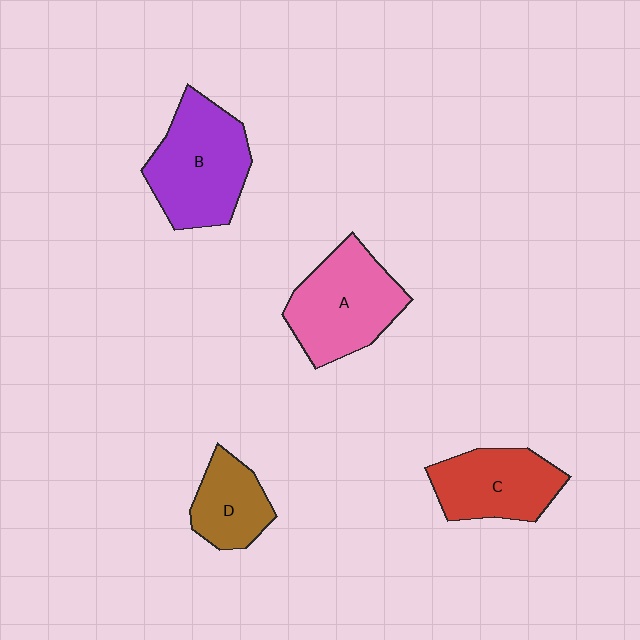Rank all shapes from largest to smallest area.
From largest to smallest: B (purple), A (pink), C (red), D (brown).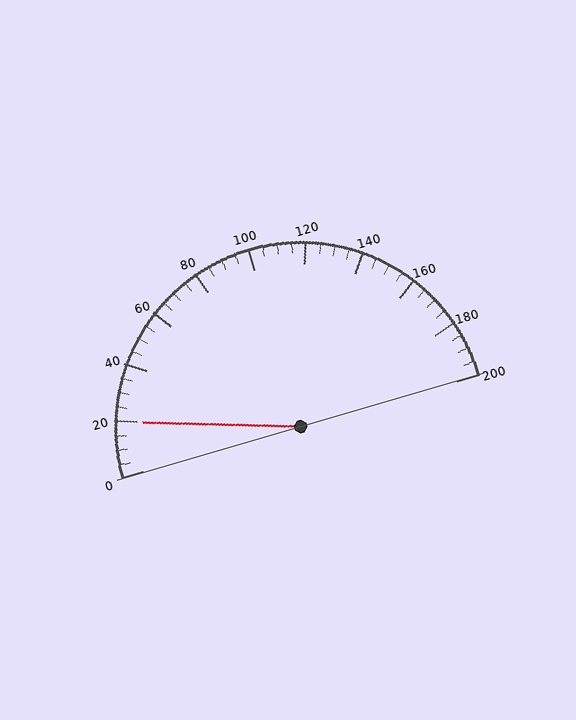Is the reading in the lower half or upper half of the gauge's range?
The reading is in the lower half of the range (0 to 200).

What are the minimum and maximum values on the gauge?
The gauge ranges from 0 to 200.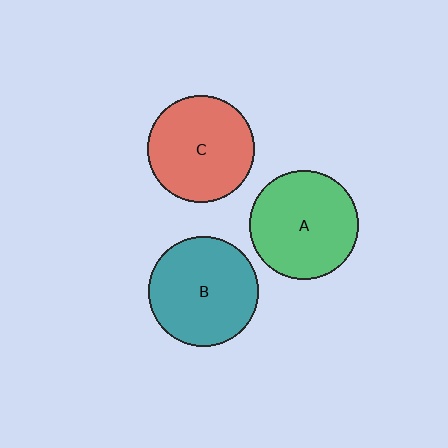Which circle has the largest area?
Circle B (teal).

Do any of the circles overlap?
No, none of the circles overlap.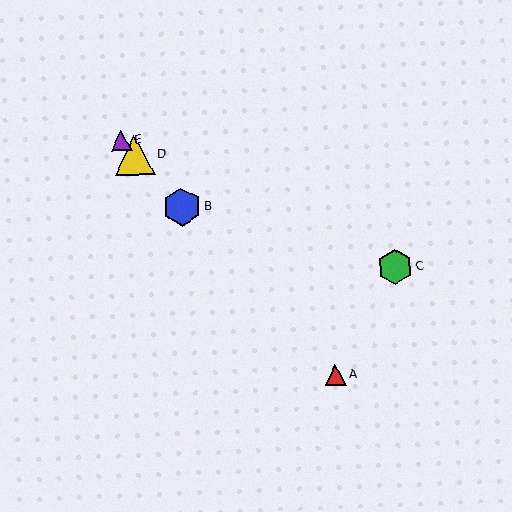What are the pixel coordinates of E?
Object E is at (121, 141).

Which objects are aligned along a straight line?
Objects A, B, D, E are aligned along a straight line.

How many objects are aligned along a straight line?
4 objects (A, B, D, E) are aligned along a straight line.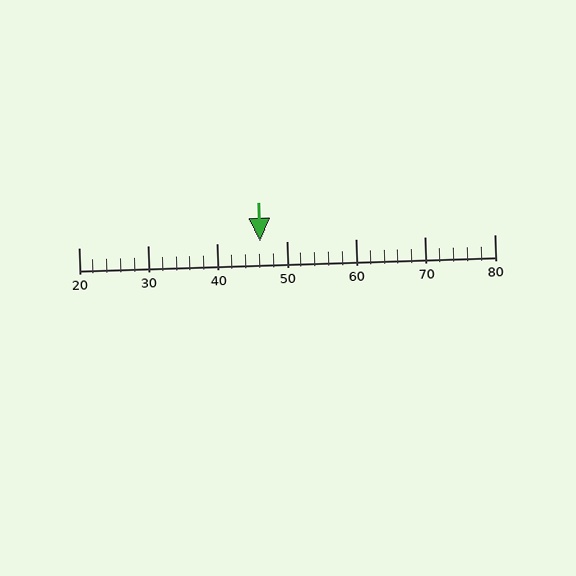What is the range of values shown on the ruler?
The ruler shows values from 20 to 80.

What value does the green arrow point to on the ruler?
The green arrow points to approximately 46.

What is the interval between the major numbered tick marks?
The major tick marks are spaced 10 units apart.